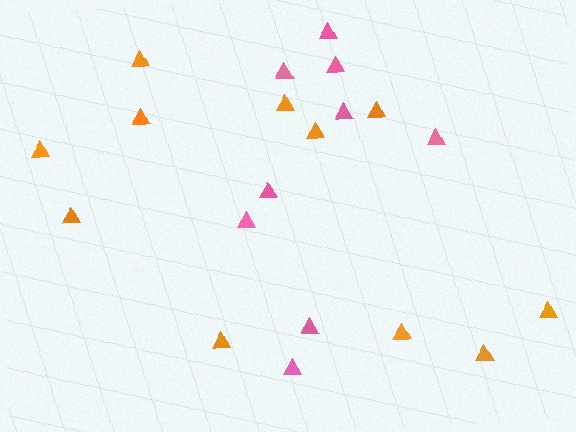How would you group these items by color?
There are 2 groups: one group of pink triangles (9) and one group of orange triangles (11).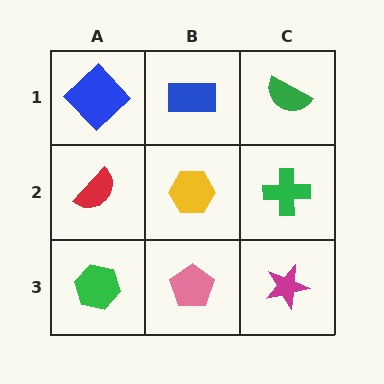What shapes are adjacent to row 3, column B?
A yellow hexagon (row 2, column B), a green hexagon (row 3, column A), a magenta star (row 3, column C).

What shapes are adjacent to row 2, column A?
A blue diamond (row 1, column A), a green hexagon (row 3, column A), a yellow hexagon (row 2, column B).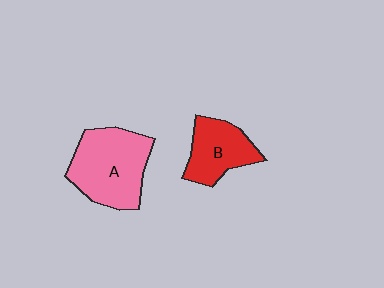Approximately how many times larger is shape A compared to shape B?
Approximately 1.5 times.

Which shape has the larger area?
Shape A (pink).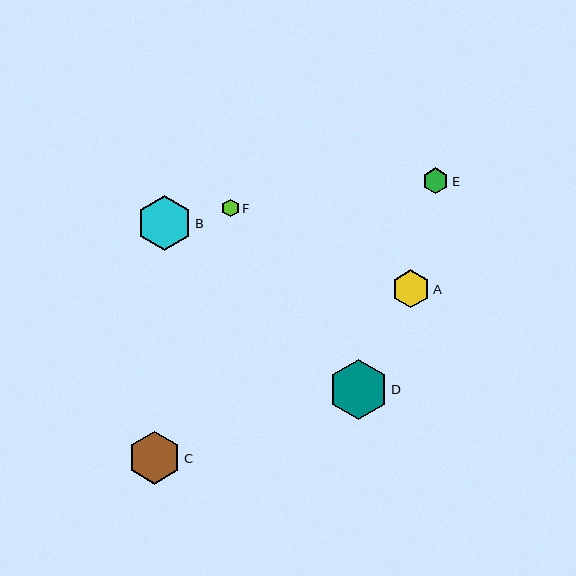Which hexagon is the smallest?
Hexagon F is the smallest with a size of approximately 18 pixels.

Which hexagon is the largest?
Hexagon D is the largest with a size of approximately 59 pixels.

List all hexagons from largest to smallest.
From largest to smallest: D, B, C, A, E, F.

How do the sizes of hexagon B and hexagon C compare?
Hexagon B and hexagon C are approximately the same size.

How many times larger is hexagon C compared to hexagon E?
Hexagon C is approximately 2.0 times the size of hexagon E.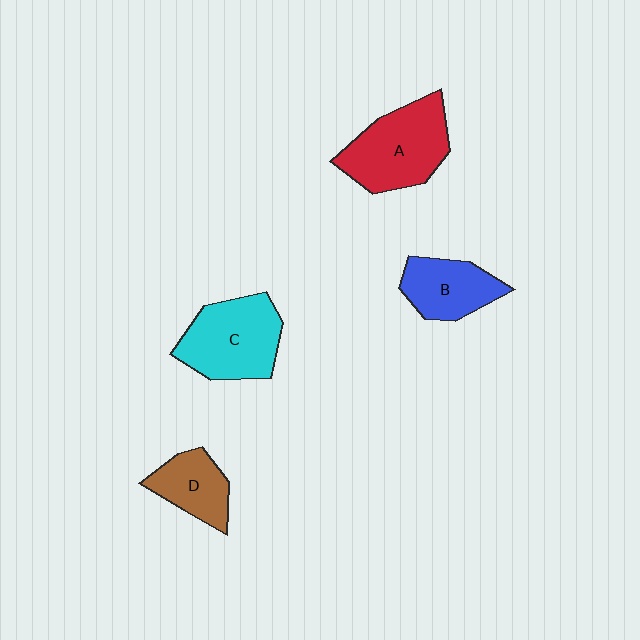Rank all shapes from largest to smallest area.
From largest to smallest: A (red), C (cyan), B (blue), D (brown).